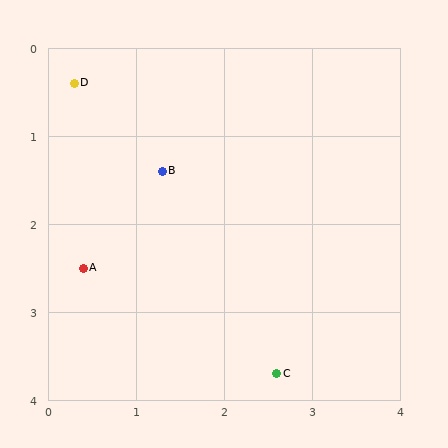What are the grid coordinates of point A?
Point A is at approximately (0.4, 2.5).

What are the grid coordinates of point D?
Point D is at approximately (0.3, 0.4).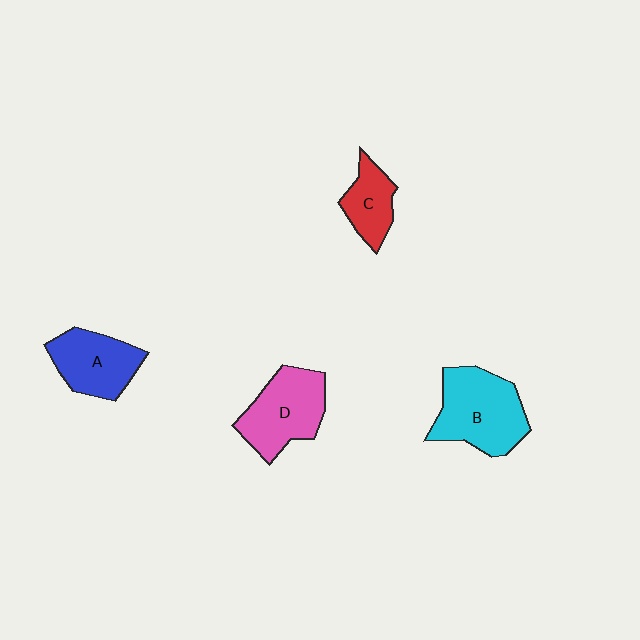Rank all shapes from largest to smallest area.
From largest to smallest: B (cyan), D (pink), A (blue), C (red).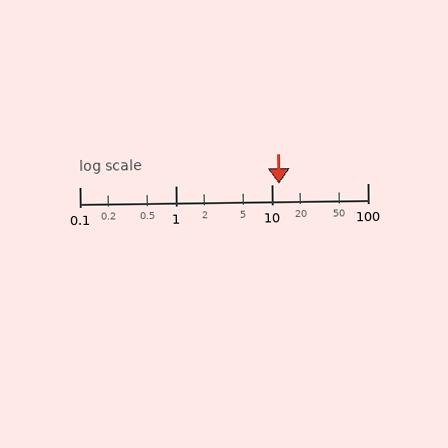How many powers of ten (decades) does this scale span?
The scale spans 3 decades, from 0.1 to 100.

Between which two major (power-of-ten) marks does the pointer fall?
The pointer is between 10 and 100.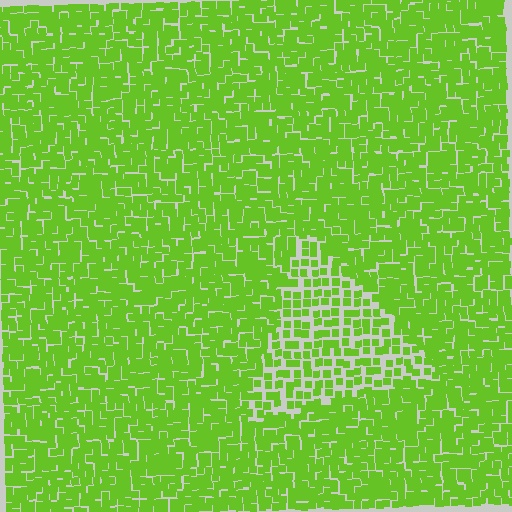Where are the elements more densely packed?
The elements are more densely packed outside the triangle boundary.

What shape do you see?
I see a triangle.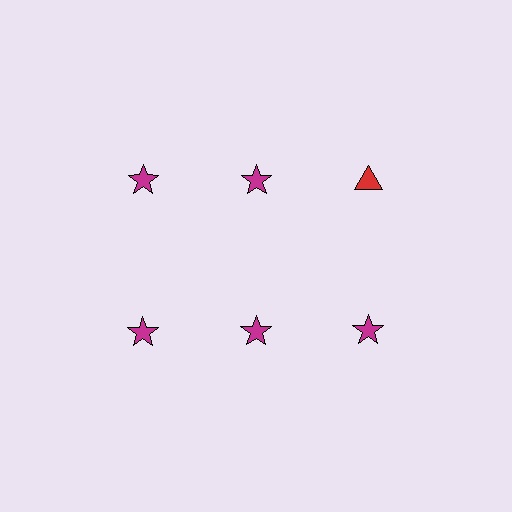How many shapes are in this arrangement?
There are 6 shapes arranged in a grid pattern.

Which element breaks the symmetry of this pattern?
The red triangle in the top row, center column breaks the symmetry. All other shapes are magenta stars.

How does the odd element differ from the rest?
It differs in both color (red instead of magenta) and shape (triangle instead of star).